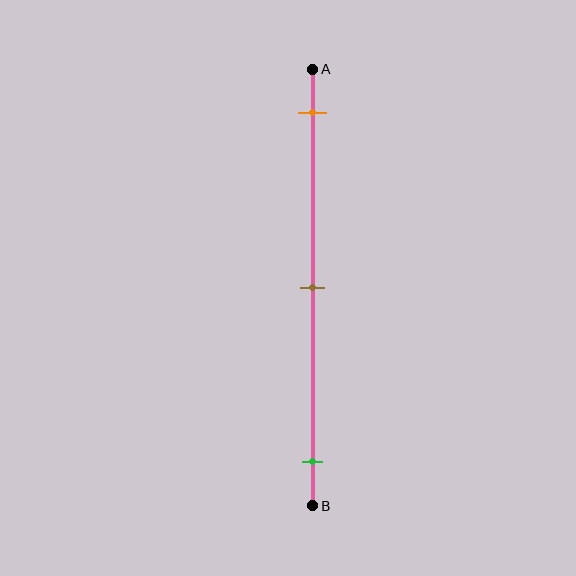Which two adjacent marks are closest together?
The orange and brown marks are the closest adjacent pair.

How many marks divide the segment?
There are 3 marks dividing the segment.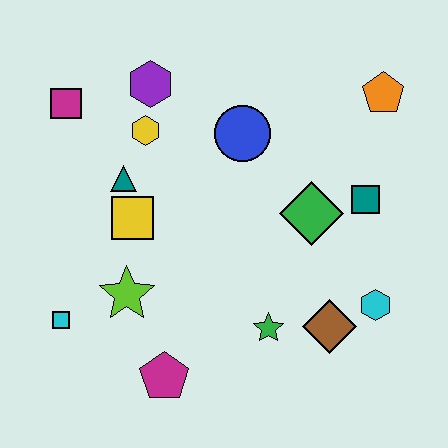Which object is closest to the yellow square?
The teal triangle is closest to the yellow square.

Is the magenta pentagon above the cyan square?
No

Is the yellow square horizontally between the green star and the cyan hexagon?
No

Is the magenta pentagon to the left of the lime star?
No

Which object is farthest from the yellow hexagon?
The cyan hexagon is farthest from the yellow hexagon.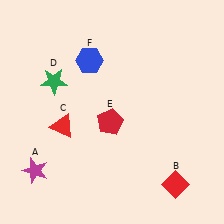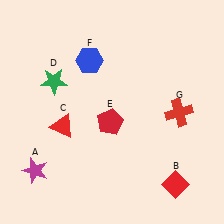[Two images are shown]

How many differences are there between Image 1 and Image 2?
There is 1 difference between the two images.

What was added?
A red cross (G) was added in Image 2.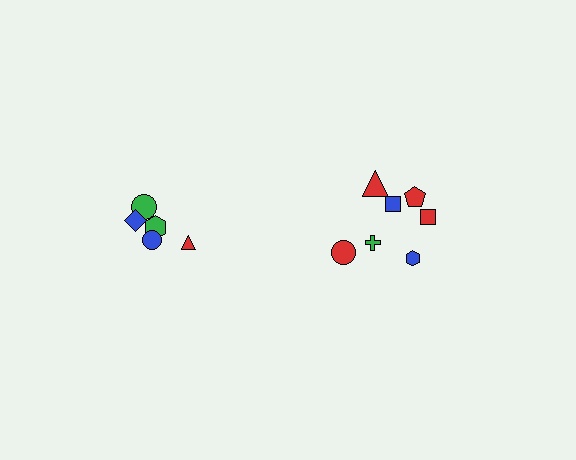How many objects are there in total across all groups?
There are 12 objects.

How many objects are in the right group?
There are 7 objects.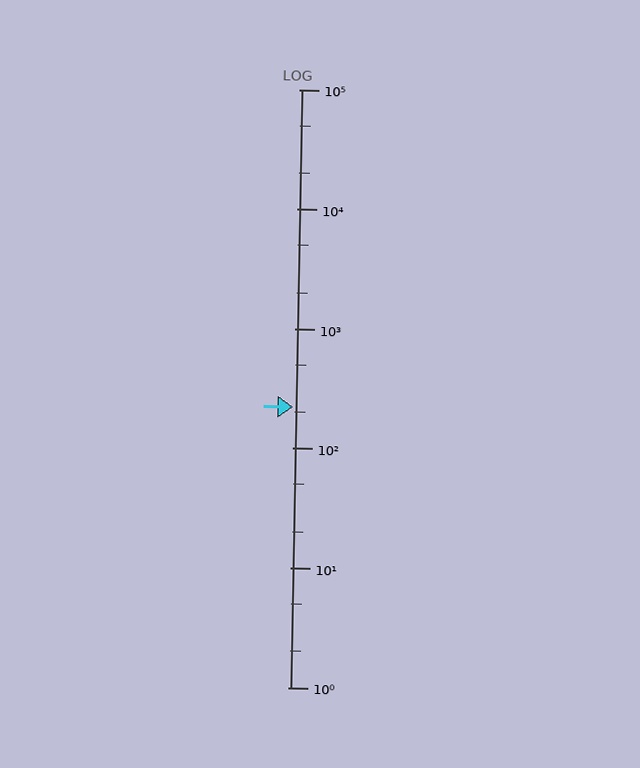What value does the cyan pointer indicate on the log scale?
The pointer indicates approximately 220.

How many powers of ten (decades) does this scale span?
The scale spans 5 decades, from 1 to 100000.